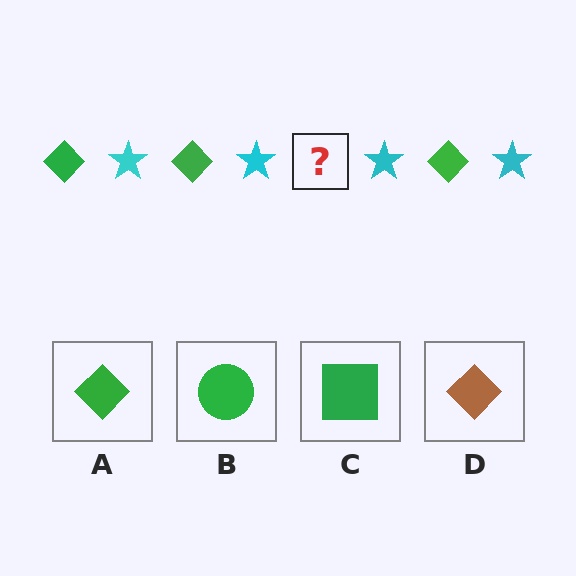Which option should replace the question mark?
Option A.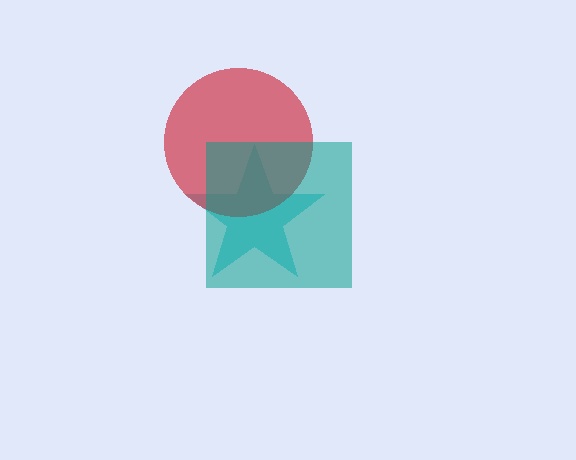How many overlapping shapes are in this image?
There are 3 overlapping shapes in the image.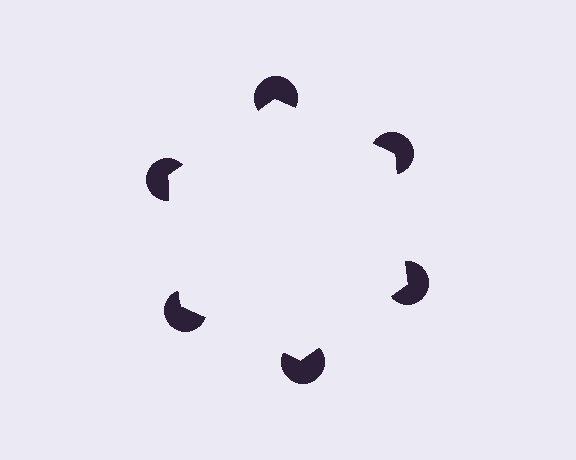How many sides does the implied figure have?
6 sides.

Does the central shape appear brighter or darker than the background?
It typically appears slightly brighter than the background, even though no actual brightness change is drawn.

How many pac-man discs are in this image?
There are 6 — one at each vertex of the illusory hexagon.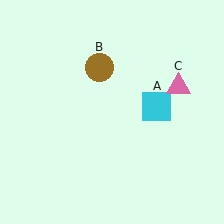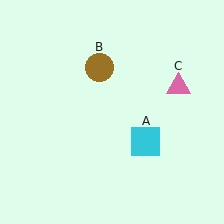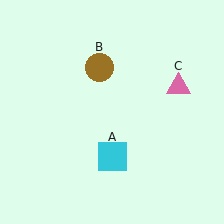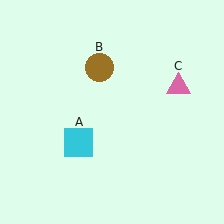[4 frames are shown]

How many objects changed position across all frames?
1 object changed position: cyan square (object A).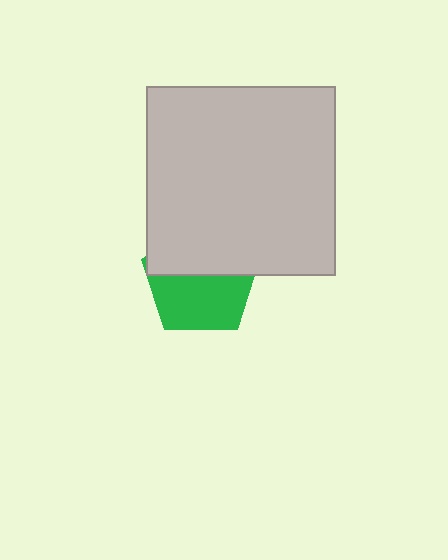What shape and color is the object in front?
The object in front is a light gray square.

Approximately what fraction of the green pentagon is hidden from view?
Roughly 47% of the green pentagon is hidden behind the light gray square.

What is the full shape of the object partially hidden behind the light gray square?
The partially hidden object is a green pentagon.